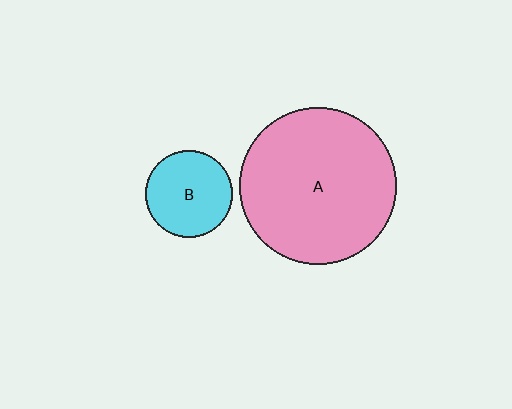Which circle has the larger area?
Circle A (pink).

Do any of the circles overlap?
No, none of the circles overlap.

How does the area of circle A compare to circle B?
Approximately 3.3 times.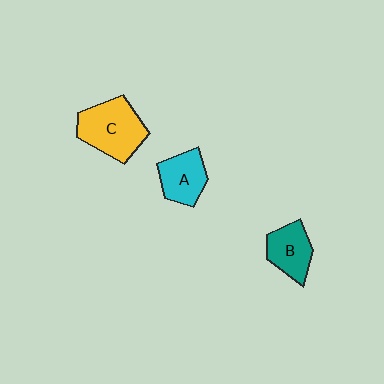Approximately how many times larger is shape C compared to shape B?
Approximately 1.5 times.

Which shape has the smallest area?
Shape B (teal).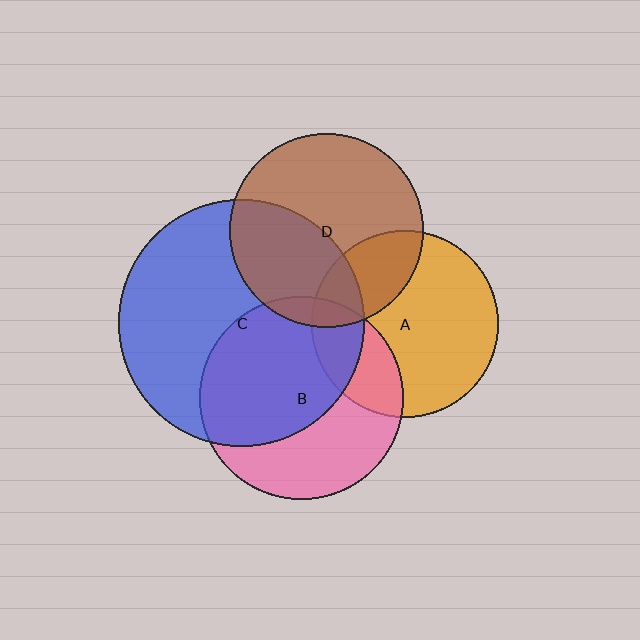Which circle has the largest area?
Circle C (blue).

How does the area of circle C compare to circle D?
Approximately 1.6 times.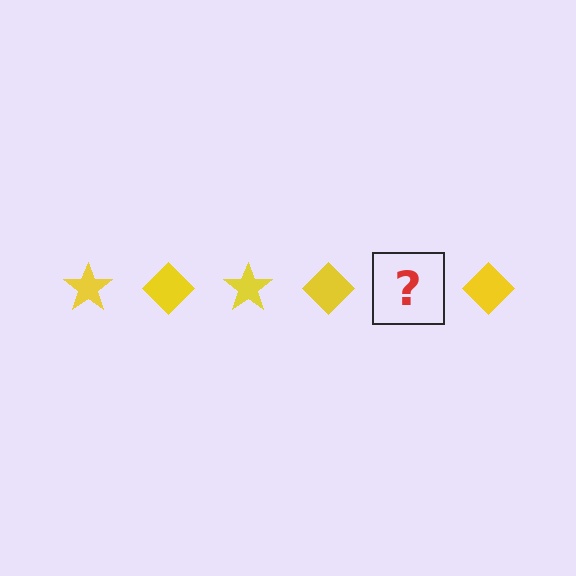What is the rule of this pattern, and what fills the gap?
The rule is that the pattern cycles through star, diamond shapes in yellow. The gap should be filled with a yellow star.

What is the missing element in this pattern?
The missing element is a yellow star.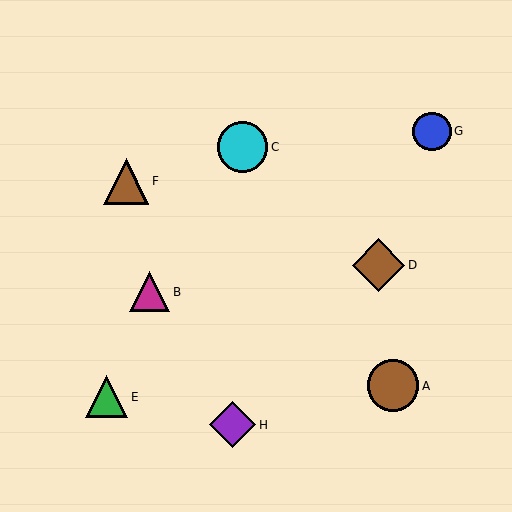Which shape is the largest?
The brown diamond (labeled D) is the largest.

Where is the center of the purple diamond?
The center of the purple diamond is at (233, 425).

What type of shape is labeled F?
Shape F is a brown triangle.